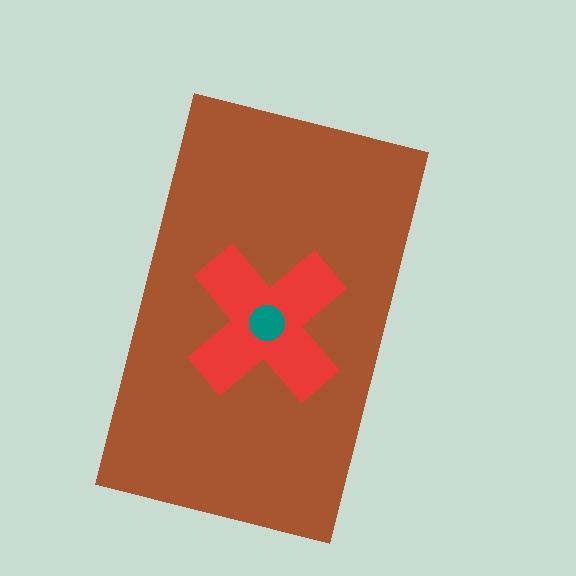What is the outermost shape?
The brown rectangle.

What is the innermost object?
The teal circle.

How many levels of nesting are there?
3.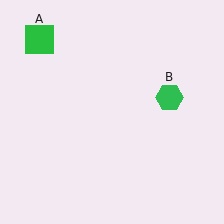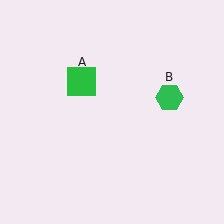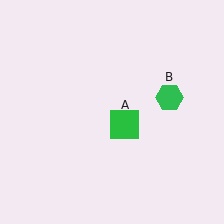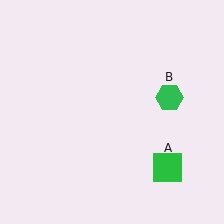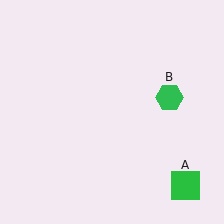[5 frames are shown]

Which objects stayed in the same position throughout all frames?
Green hexagon (object B) remained stationary.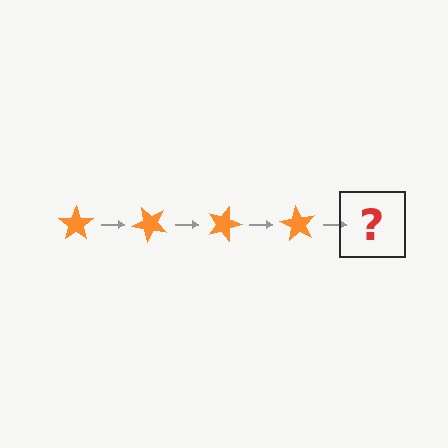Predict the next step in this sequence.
The next step is an orange star rotated 180 degrees.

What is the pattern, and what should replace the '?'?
The pattern is that the star rotates 45 degrees each step. The '?' should be an orange star rotated 180 degrees.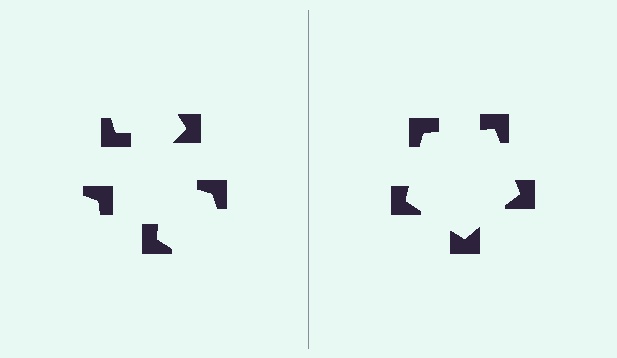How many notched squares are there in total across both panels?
10 — 5 on each side.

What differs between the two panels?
The notched squares are positioned identically on both sides; only the wedge orientations differ. On the right they align to a pentagon; on the left they are misaligned.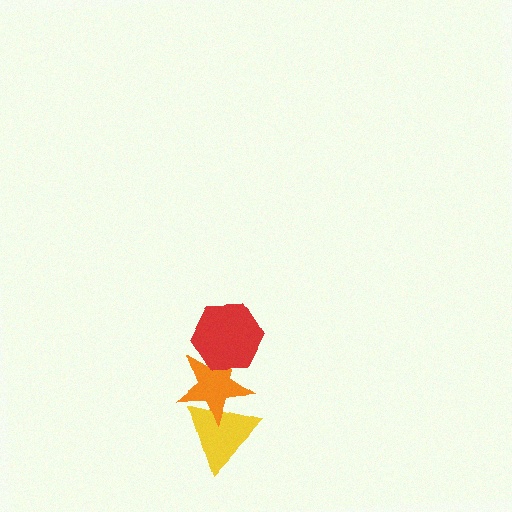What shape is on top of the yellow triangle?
The orange star is on top of the yellow triangle.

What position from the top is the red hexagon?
The red hexagon is 1st from the top.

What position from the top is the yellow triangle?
The yellow triangle is 3rd from the top.